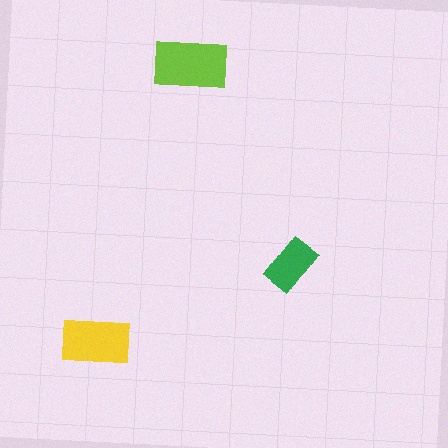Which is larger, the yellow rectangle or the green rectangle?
The yellow one.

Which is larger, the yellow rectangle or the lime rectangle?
The lime one.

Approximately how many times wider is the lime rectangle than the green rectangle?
About 1.5 times wider.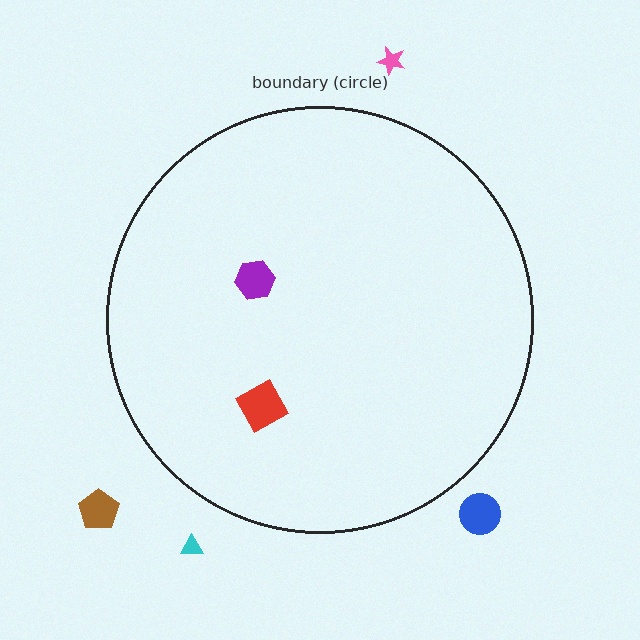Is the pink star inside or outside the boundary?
Outside.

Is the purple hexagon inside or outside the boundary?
Inside.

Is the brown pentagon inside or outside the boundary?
Outside.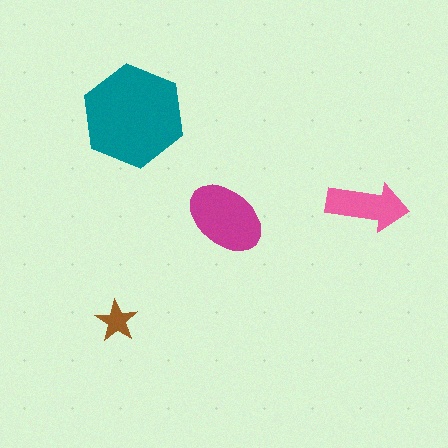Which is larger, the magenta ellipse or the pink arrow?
The magenta ellipse.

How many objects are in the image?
There are 4 objects in the image.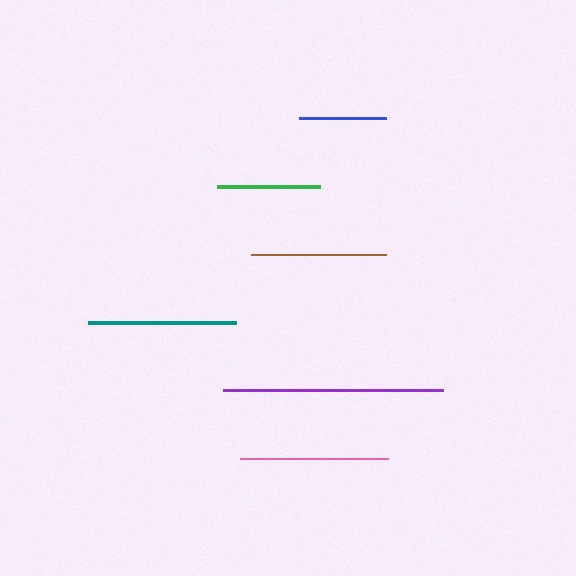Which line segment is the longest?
The purple line is the longest at approximately 220 pixels.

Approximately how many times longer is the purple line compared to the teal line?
The purple line is approximately 1.5 times the length of the teal line.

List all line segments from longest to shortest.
From longest to shortest: purple, pink, teal, brown, green, blue.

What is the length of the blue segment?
The blue segment is approximately 88 pixels long.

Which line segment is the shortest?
The blue line is the shortest at approximately 88 pixels.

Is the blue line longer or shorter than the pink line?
The pink line is longer than the blue line.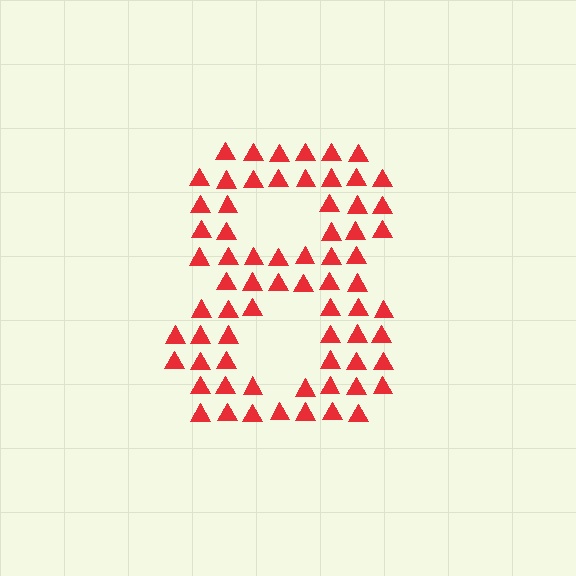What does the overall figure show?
The overall figure shows the digit 8.